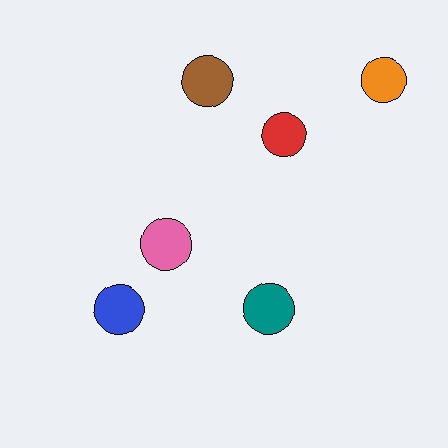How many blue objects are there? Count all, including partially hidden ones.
There is 1 blue object.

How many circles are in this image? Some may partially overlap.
There are 6 circles.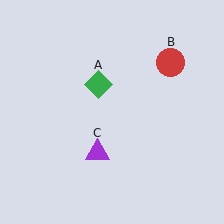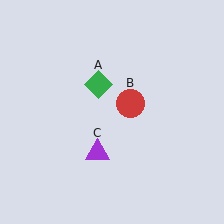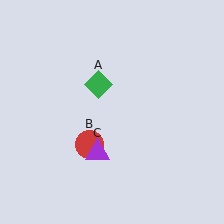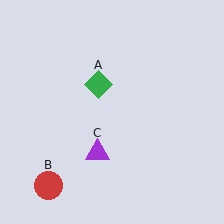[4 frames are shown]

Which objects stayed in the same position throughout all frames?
Green diamond (object A) and purple triangle (object C) remained stationary.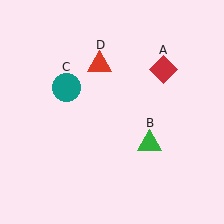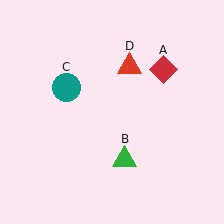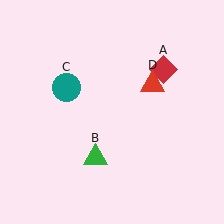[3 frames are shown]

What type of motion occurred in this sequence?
The green triangle (object B), red triangle (object D) rotated clockwise around the center of the scene.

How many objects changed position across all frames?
2 objects changed position: green triangle (object B), red triangle (object D).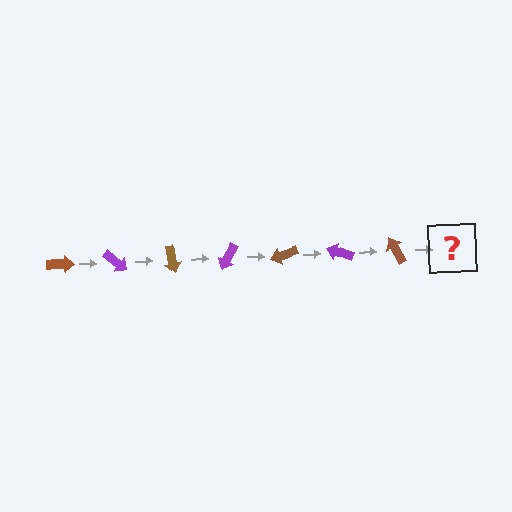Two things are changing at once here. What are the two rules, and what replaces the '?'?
The two rules are that it rotates 40 degrees each step and the color cycles through brown and purple. The '?' should be a purple arrow, rotated 280 degrees from the start.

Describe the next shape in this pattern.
It should be a purple arrow, rotated 280 degrees from the start.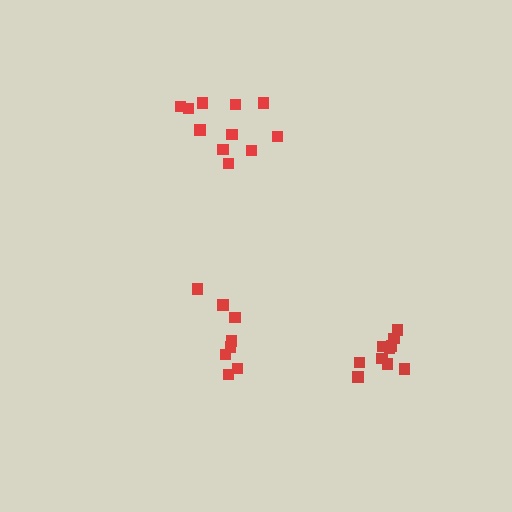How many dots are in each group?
Group 1: 11 dots, Group 2: 8 dots, Group 3: 10 dots (29 total).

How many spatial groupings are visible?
There are 3 spatial groupings.